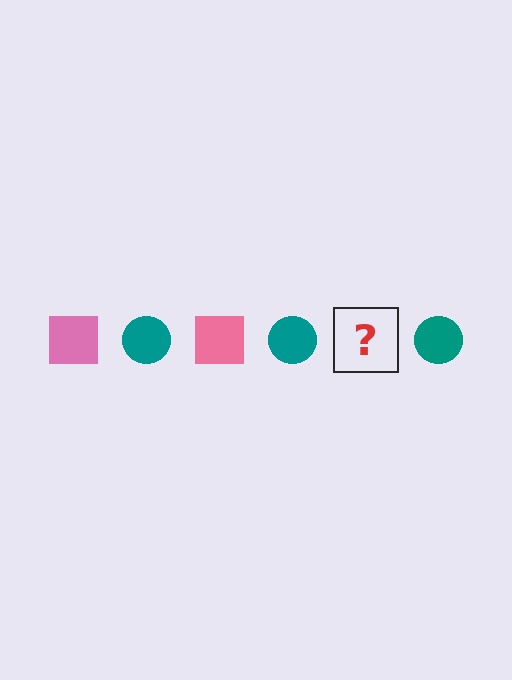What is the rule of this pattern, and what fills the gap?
The rule is that the pattern alternates between pink square and teal circle. The gap should be filled with a pink square.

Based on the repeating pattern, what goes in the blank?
The blank should be a pink square.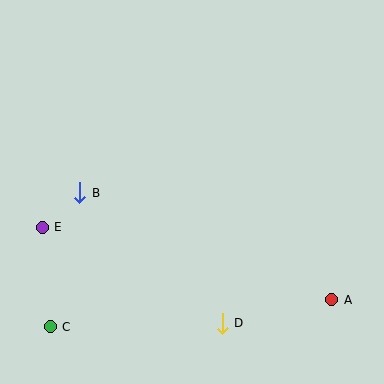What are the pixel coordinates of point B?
Point B is at (80, 193).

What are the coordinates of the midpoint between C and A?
The midpoint between C and A is at (191, 313).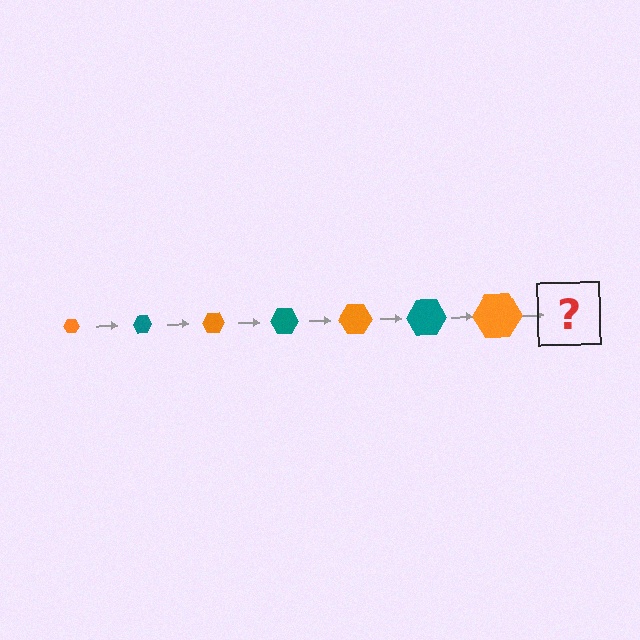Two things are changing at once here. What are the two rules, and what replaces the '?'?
The two rules are that the hexagon grows larger each step and the color cycles through orange and teal. The '?' should be a teal hexagon, larger than the previous one.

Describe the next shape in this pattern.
It should be a teal hexagon, larger than the previous one.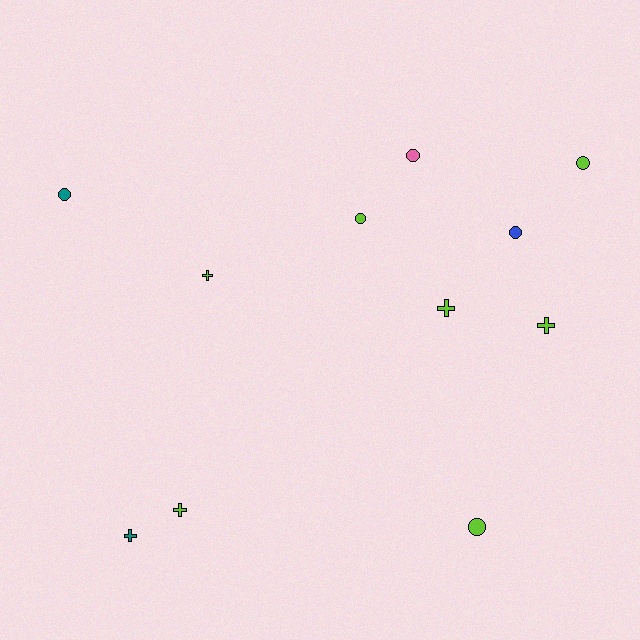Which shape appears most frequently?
Circle, with 6 objects.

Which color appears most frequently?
Lime, with 7 objects.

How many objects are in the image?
There are 11 objects.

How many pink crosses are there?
There are no pink crosses.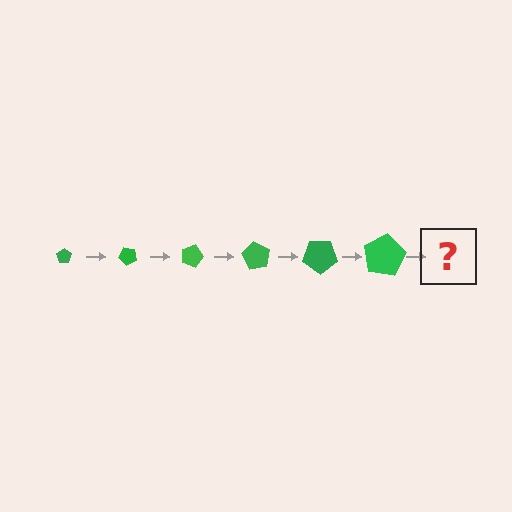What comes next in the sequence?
The next element should be a pentagon, larger than the previous one and rotated 270 degrees from the start.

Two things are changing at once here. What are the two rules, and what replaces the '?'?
The two rules are that the pentagon grows larger each step and it rotates 45 degrees each step. The '?' should be a pentagon, larger than the previous one and rotated 270 degrees from the start.